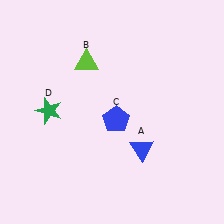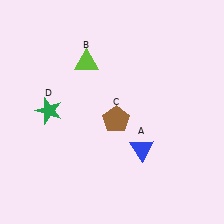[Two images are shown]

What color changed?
The pentagon (C) changed from blue in Image 1 to brown in Image 2.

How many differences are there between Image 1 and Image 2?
There is 1 difference between the two images.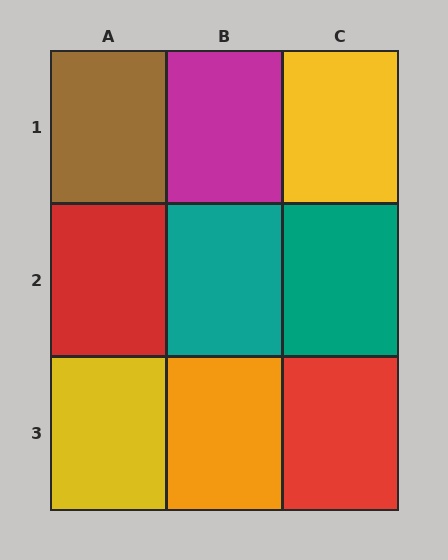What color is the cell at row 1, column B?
Magenta.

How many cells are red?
2 cells are red.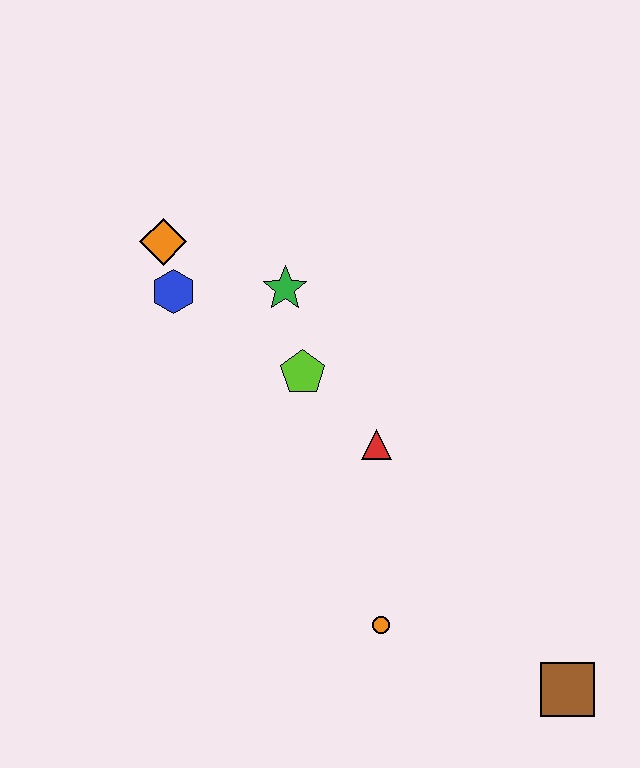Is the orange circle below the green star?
Yes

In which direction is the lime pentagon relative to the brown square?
The lime pentagon is above the brown square.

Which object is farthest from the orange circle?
The orange diamond is farthest from the orange circle.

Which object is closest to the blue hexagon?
The orange diamond is closest to the blue hexagon.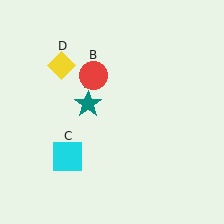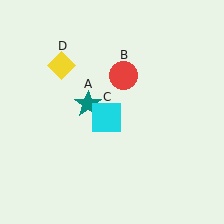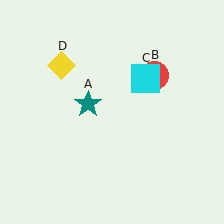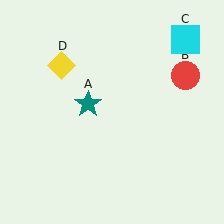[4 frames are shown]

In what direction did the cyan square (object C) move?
The cyan square (object C) moved up and to the right.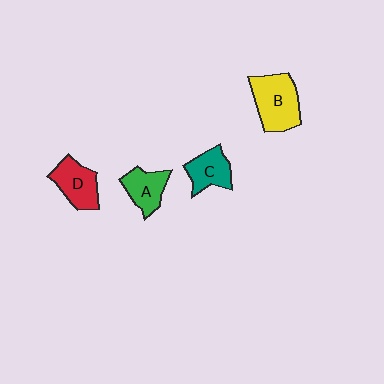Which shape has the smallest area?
Shape A (green).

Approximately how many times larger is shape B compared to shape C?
Approximately 1.6 times.